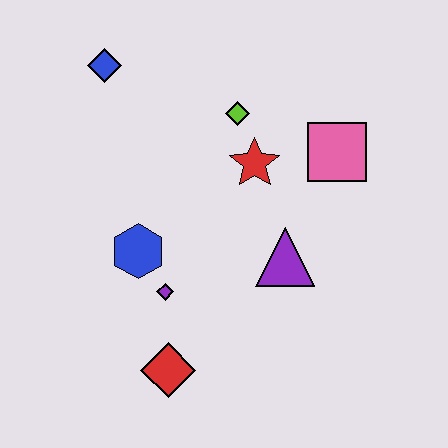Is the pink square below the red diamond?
No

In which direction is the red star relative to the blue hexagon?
The red star is to the right of the blue hexagon.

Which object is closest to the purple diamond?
The blue hexagon is closest to the purple diamond.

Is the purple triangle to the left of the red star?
No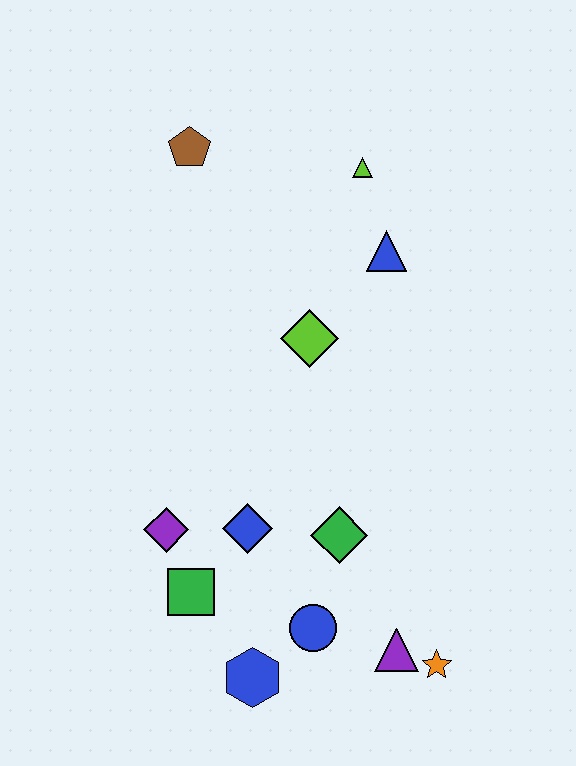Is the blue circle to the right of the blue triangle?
No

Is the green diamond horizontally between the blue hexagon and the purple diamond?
No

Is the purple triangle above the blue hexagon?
Yes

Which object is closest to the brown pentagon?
The lime triangle is closest to the brown pentagon.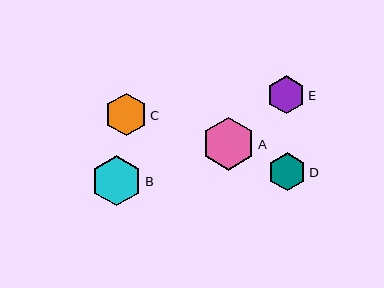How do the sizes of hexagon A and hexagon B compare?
Hexagon A and hexagon B are approximately the same size.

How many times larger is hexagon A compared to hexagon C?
Hexagon A is approximately 1.2 times the size of hexagon C.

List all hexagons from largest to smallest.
From largest to smallest: A, B, C, E, D.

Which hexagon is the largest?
Hexagon A is the largest with a size of approximately 53 pixels.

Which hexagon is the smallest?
Hexagon D is the smallest with a size of approximately 38 pixels.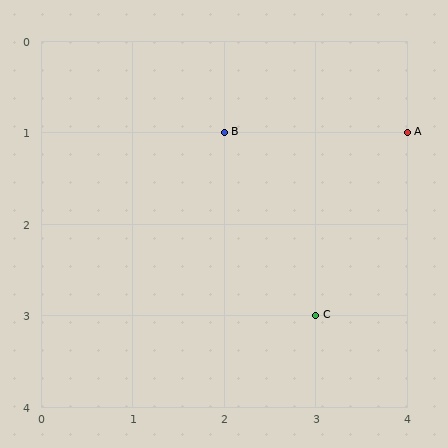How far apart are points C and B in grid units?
Points C and B are 1 column and 2 rows apart (about 2.2 grid units diagonally).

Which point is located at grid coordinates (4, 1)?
Point A is at (4, 1).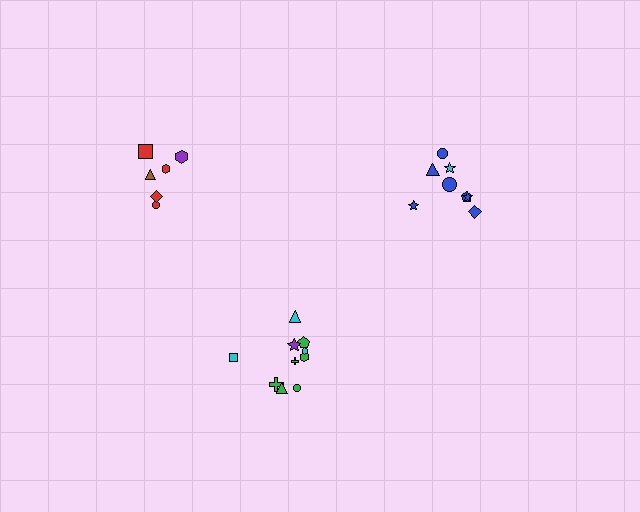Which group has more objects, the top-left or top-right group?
The top-right group.